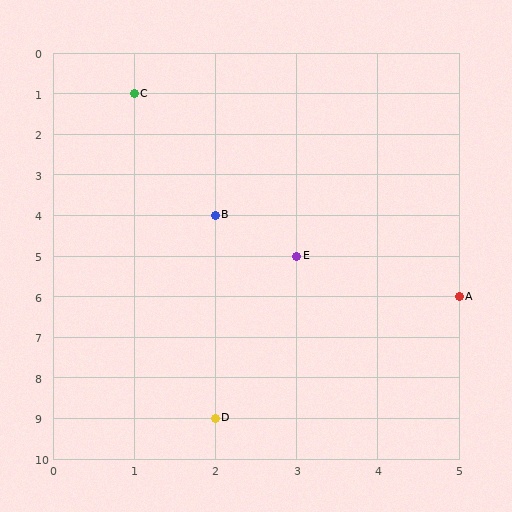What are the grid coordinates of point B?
Point B is at grid coordinates (2, 4).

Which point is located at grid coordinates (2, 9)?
Point D is at (2, 9).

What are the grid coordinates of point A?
Point A is at grid coordinates (5, 6).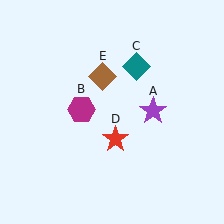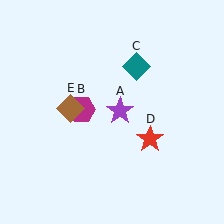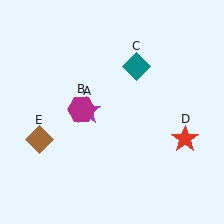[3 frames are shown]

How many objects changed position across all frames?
3 objects changed position: purple star (object A), red star (object D), brown diamond (object E).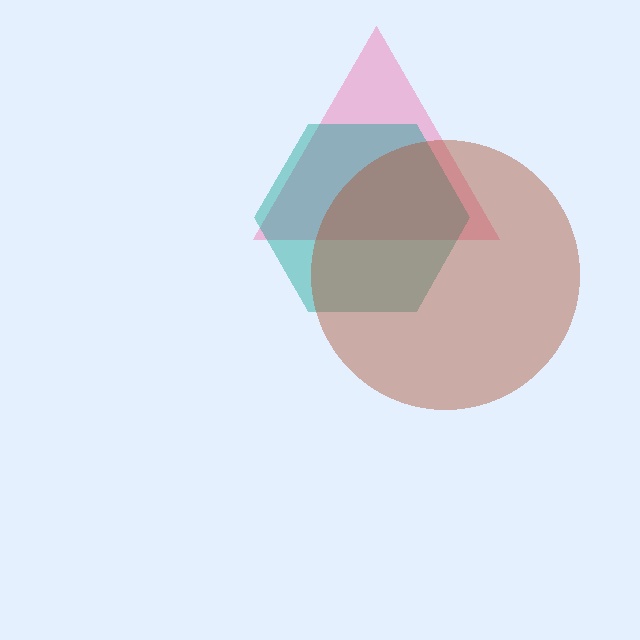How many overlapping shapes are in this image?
There are 3 overlapping shapes in the image.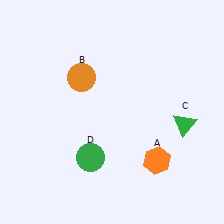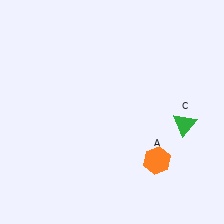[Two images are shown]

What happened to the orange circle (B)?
The orange circle (B) was removed in Image 2. It was in the top-left area of Image 1.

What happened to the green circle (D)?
The green circle (D) was removed in Image 2. It was in the bottom-left area of Image 1.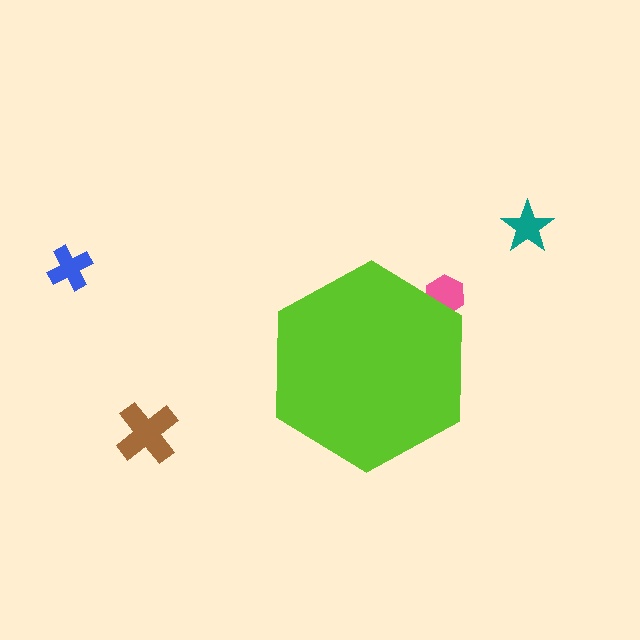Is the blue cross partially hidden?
No, the blue cross is fully visible.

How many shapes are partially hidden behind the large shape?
1 shape is partially hidden.